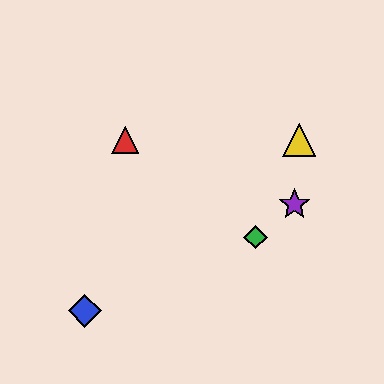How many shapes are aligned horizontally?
2 shapes (the red triangle, the yellow triangle) are aligned horizontally.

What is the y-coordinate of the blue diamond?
The blue diamond is at y≈311.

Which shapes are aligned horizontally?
The red triangle, the yellow triangle are aligned horizontally.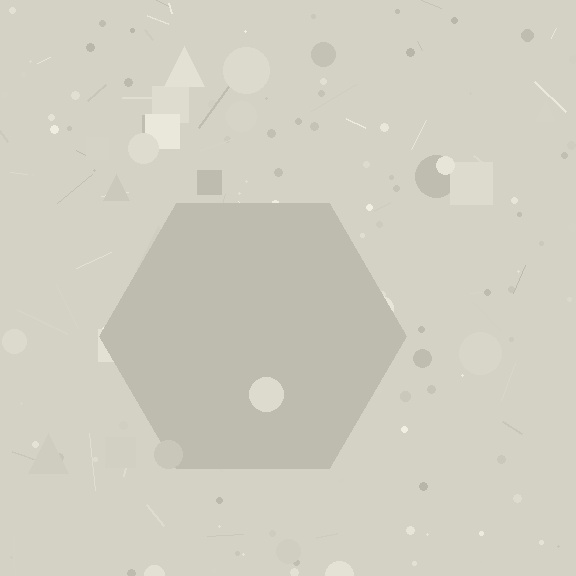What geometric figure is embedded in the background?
A hexagon is embedded in the background.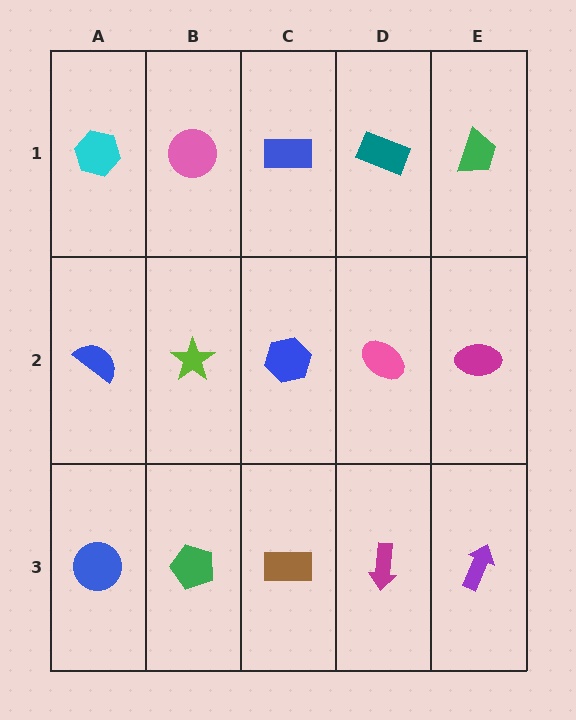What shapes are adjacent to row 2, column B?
A pink circle (row 1, column B), a green pentagon (row 3, column B), a blue semicircle (row 2, column A), a blue hexagon (row 2, column C).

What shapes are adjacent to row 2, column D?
A teal rectangle (row 1, column D), a magenta arrow (row 3, column D), a blue hexagon (row 2, column C), a magenta ellipse (row 2, column E).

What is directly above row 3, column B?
A lime star.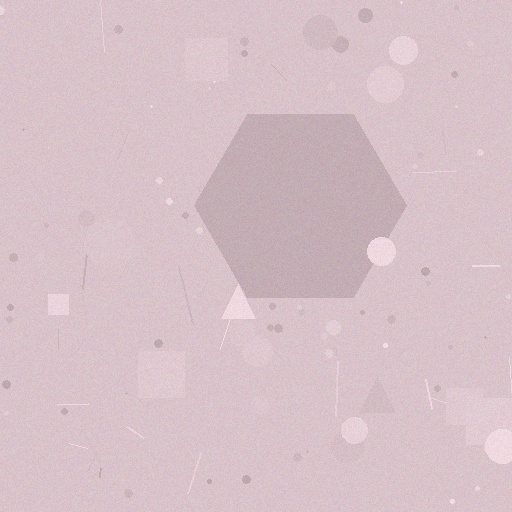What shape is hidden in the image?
A hexagon is hidden in the image.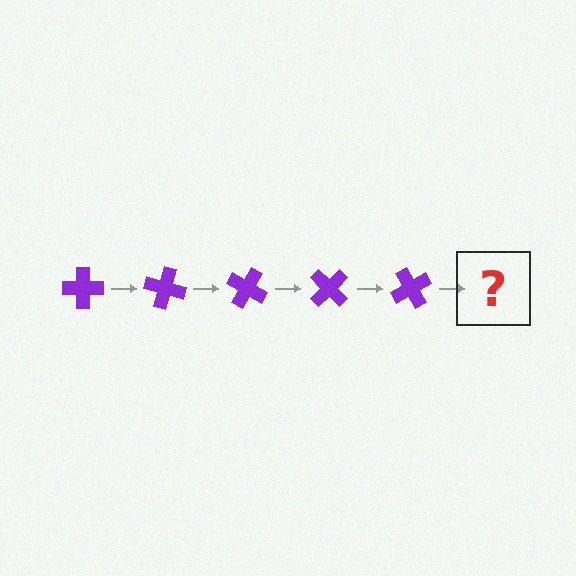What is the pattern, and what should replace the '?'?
The pattern is that the cross rotates 15 degrees each step. The '?' should be a purple cross rotated 75 degrees.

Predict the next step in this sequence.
The next step is a purple cross rotated 75 degrees.